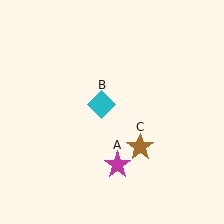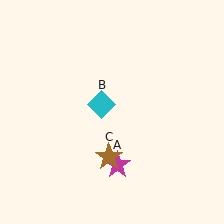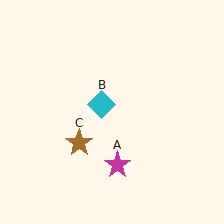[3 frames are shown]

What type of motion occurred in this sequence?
The brown star (object C) rotated clockwise around the center of the scene.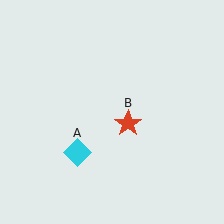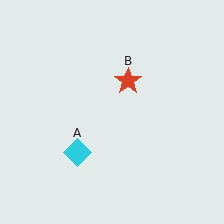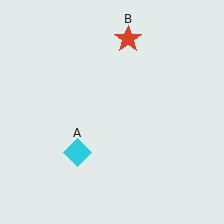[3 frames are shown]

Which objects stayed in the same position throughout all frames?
Cyan diamond (object A) remained stationary.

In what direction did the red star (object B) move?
The red star (object B) moved up.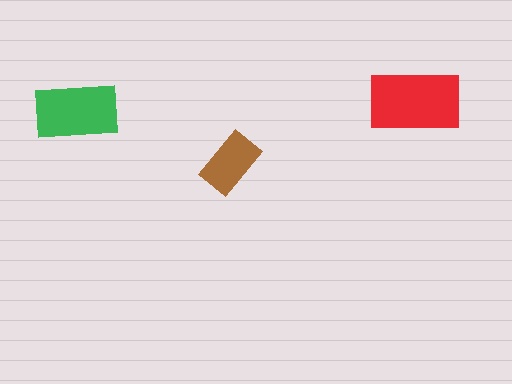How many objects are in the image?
There are 3 objects in the image.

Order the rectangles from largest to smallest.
the red one, the green one, the brown one.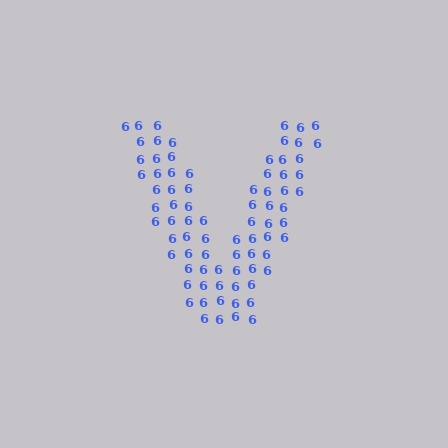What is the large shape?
The large shape is the letter V.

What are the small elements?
The small elements are digit 6's.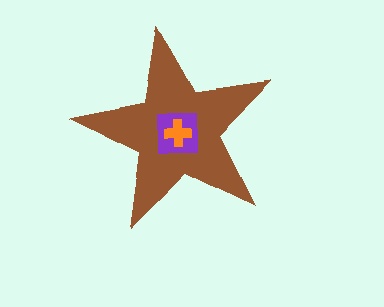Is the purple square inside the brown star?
Yes.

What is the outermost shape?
The brown star.